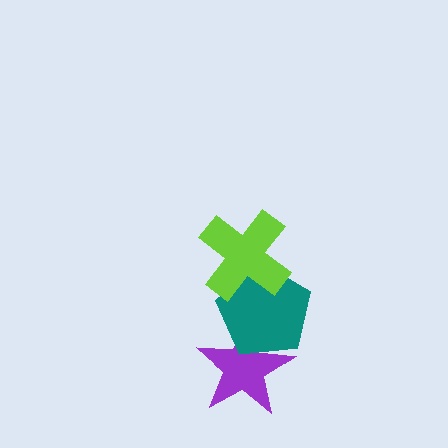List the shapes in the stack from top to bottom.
From top to bottom: the lime cross, the teal pentagon, the purple star.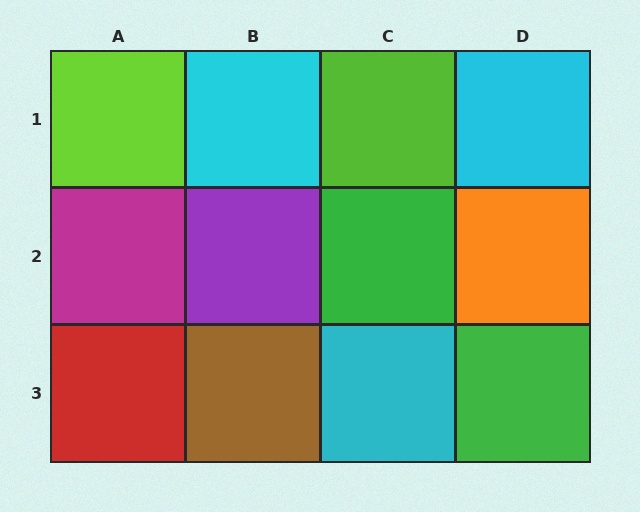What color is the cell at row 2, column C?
Green.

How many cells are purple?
1 cell is purple.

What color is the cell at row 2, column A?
Magenta.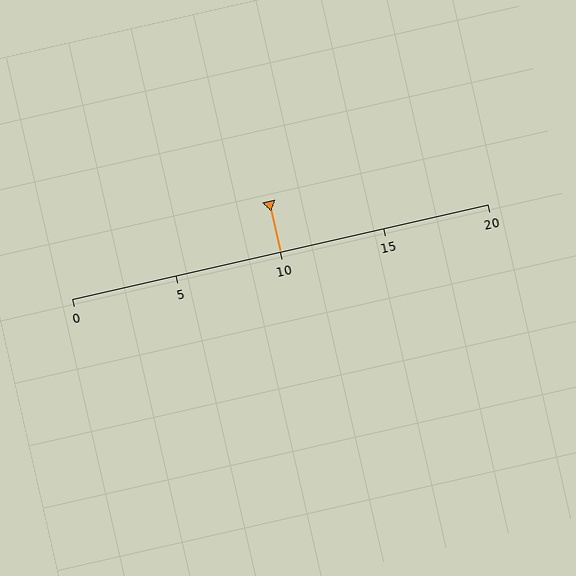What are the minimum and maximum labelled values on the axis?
The axis runs from 0 to 20.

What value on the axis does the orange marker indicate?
The marker indicates approximately 10.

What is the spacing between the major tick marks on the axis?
The major ticks are spaced 5 apart.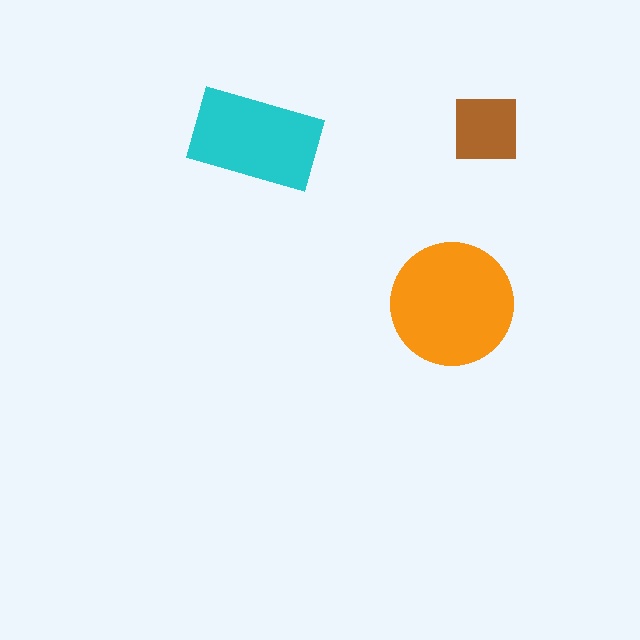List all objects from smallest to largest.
The brown square, the cyan rectangle, the orange circle.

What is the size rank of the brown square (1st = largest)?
3rd.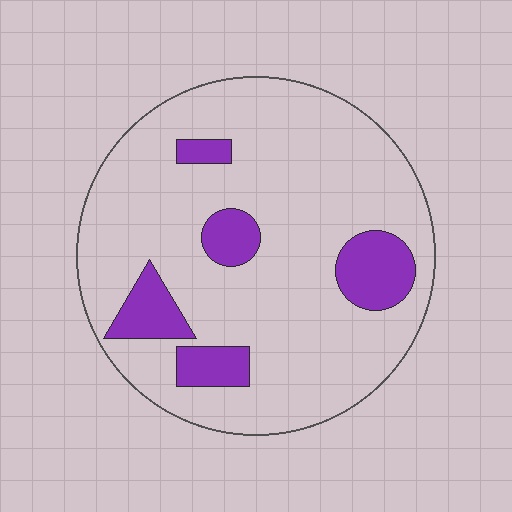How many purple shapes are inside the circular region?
5.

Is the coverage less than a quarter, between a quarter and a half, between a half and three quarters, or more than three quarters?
Less than a quarter.